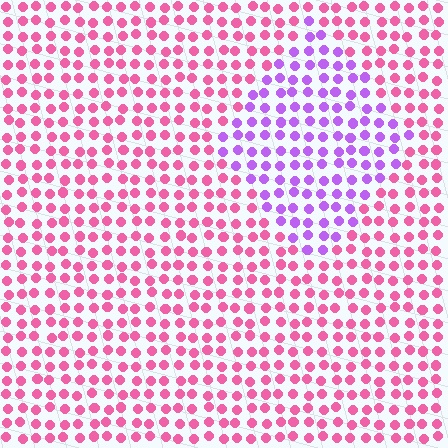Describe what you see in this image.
The image is filled with small pink elements in a uniform arrangement. A diamond-shaped region is visible where the elements are tinted to a slightly different hue, forming a subtle color boundary.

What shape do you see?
I see a diamond.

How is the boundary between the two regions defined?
The boundary is defined purely by a slight shift in hue (about 52 degrees). Spacing, size, and orientation are identical on both sides.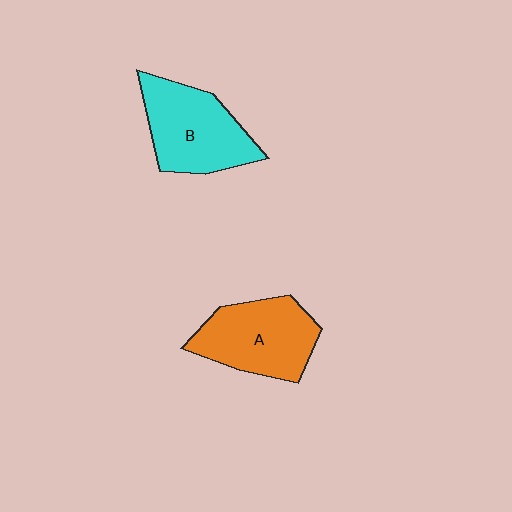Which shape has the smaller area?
Shape A (orange).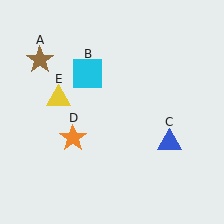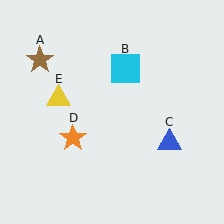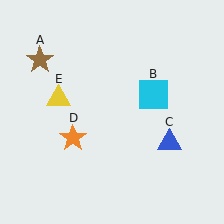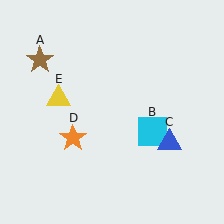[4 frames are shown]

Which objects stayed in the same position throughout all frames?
Brown star (object A) and blue triangle (object C) and orange star (object D) and yellow triangle (object E) remained stationary.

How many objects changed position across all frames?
1 object changed position: cyan square (object B).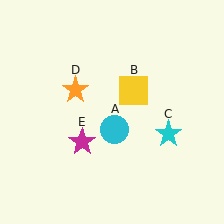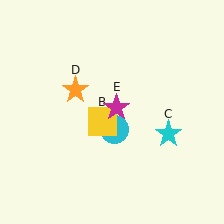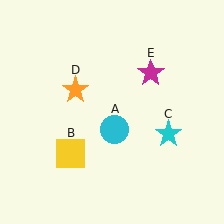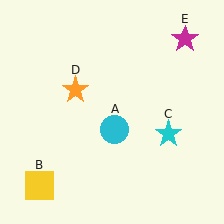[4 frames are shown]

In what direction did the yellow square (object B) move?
The yellow square (object B) moved down and to the left.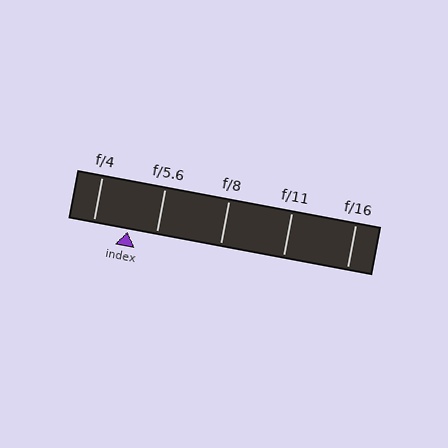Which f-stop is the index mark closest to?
The index mark is closest to f/5.6.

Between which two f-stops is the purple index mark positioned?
The index mark is between f/4 and f/5.6.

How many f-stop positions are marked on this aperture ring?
There are 5 f-stop positions marked.